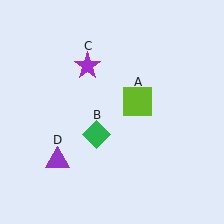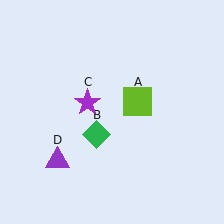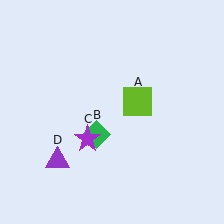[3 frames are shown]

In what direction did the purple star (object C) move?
The purple star (object C) moved down.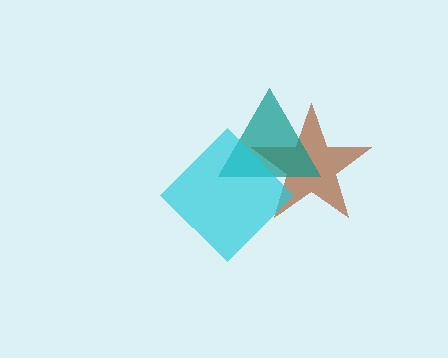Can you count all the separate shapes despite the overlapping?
Yes, there are 3 separate shapes.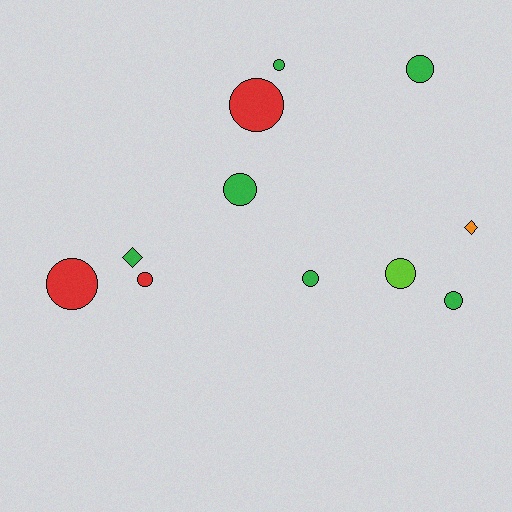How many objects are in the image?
There are 11 objects.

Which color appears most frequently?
Green, with 6 objects.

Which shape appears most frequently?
Circle, with 9 objects.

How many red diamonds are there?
There are no red diamonds.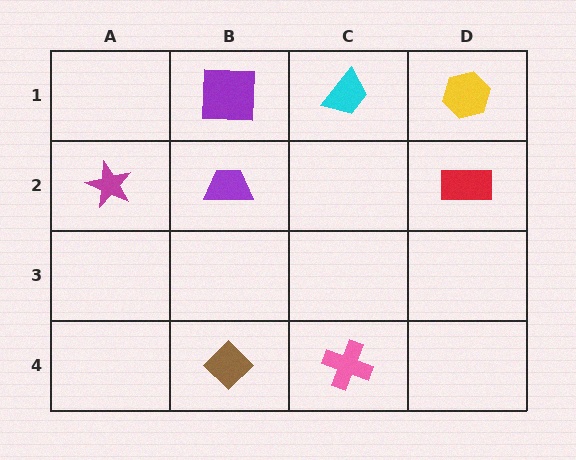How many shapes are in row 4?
2 shapes.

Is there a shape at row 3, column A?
No, that cell is empty.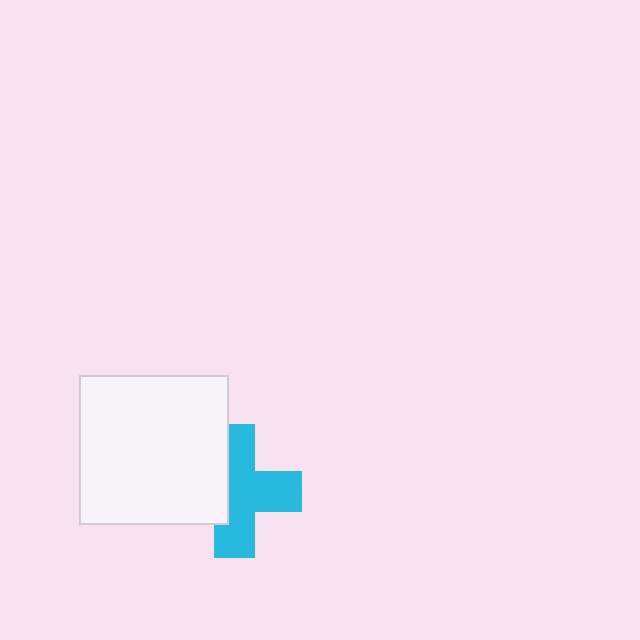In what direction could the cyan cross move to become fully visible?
The cyan cross could move right. That would shift it out from behind the white square entirely.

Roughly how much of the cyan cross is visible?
About half of it is visible (roughly 63%).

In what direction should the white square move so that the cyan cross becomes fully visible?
The white square should move left. That is the shortest direction to clear the overlap and leave the cyan cross fully visible.